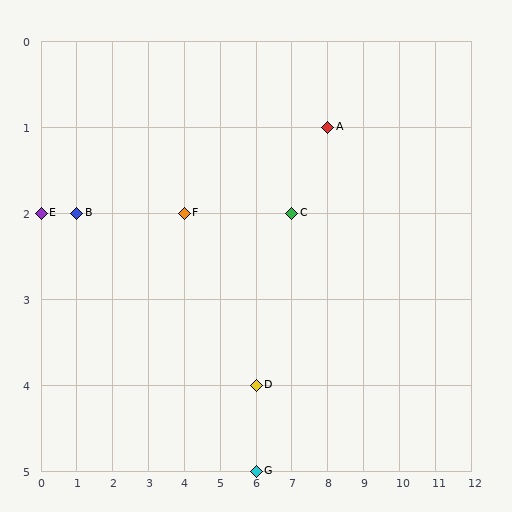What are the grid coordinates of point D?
Point D is at grid coordinates (6, 4).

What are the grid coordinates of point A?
Point A is at grid coordinates (8, 1).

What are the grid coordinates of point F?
Point F is at grid coordinates (4, 2).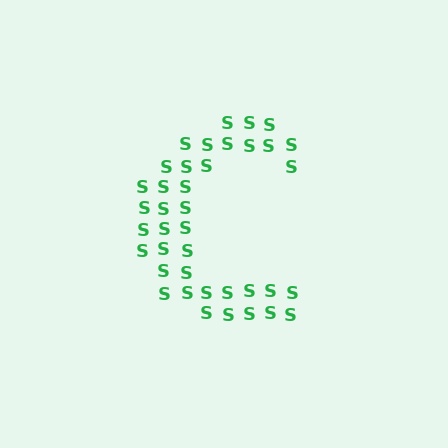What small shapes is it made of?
It is made of small letter S's.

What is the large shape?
The large shape is the letter C.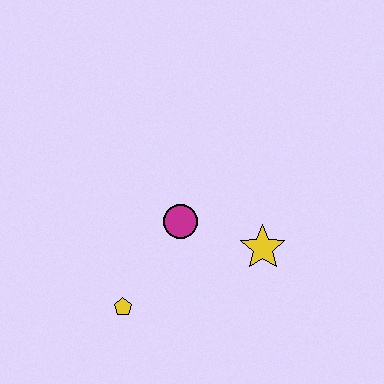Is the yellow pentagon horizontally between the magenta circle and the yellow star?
No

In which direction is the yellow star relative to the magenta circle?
The yellow star is to the right of the magenta circle.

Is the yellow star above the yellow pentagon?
Yes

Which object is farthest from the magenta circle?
The yellow pentagon is farthest from the magenta circle.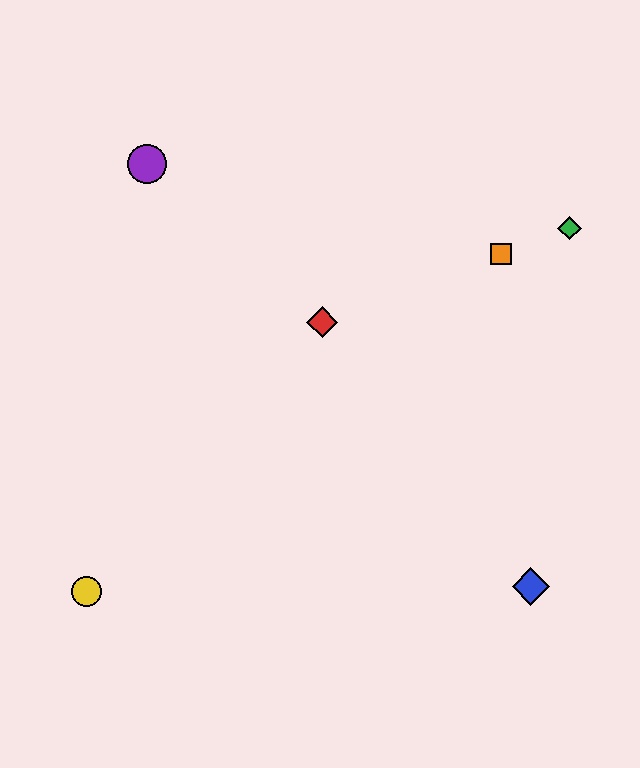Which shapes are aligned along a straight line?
The red diamond, the green diamond, the orange square are aligned along a straight line.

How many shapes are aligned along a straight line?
3 shapes (the red diamond, the green diamond, the orange square) are aligned along a straight line.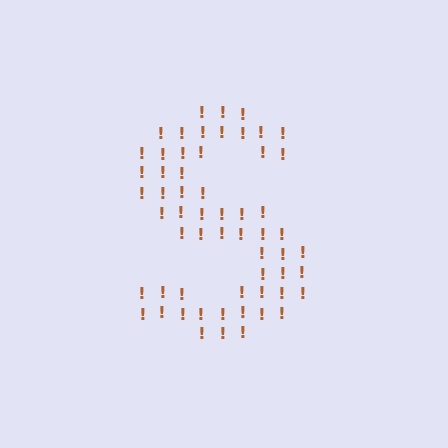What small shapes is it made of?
It is made of small exclamation marks.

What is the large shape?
The large shape is the letter S.